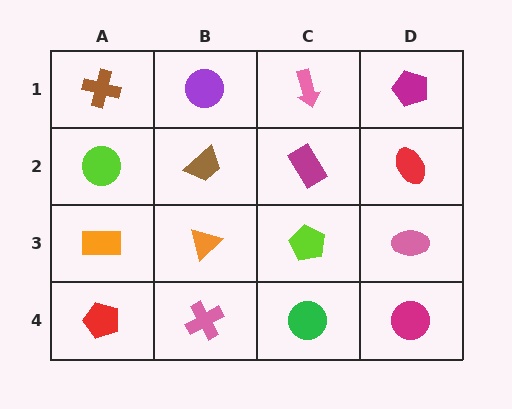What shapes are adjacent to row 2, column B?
A purple circle (row 1, column B), an orange triangle (row 3, column B), a lime circle (row 2, column A), a magenta rectangle (row 2, column C).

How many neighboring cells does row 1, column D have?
2.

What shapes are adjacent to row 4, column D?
A pink ellipse (row 3, column D), a green circle (row 4, column C).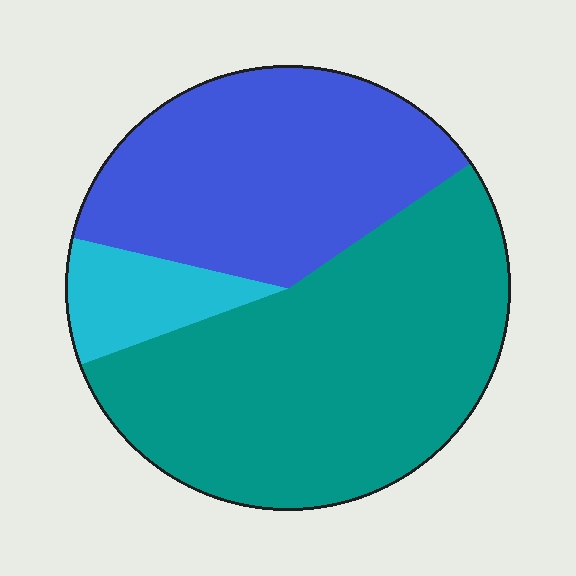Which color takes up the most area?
Teal, at roughly 55%.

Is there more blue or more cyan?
Blue.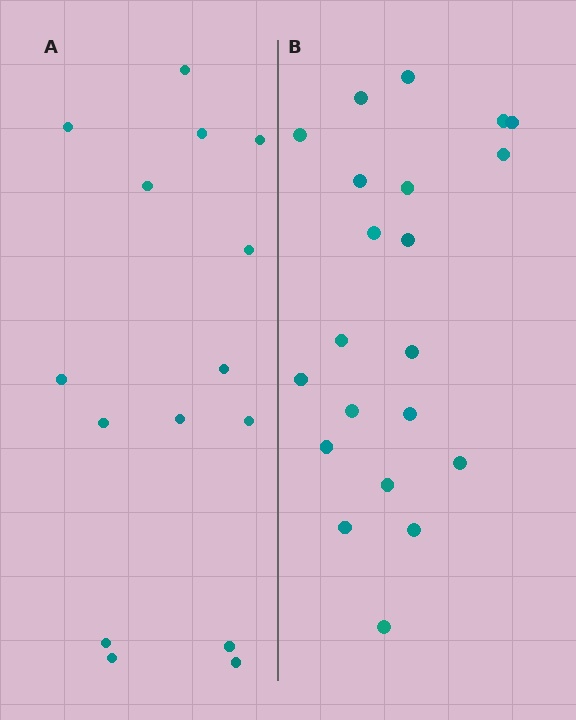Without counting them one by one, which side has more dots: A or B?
Region B (the right region) has more dots.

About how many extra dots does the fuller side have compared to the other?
Region B has about 6 more dots than region A.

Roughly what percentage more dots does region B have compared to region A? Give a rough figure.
About 40% more.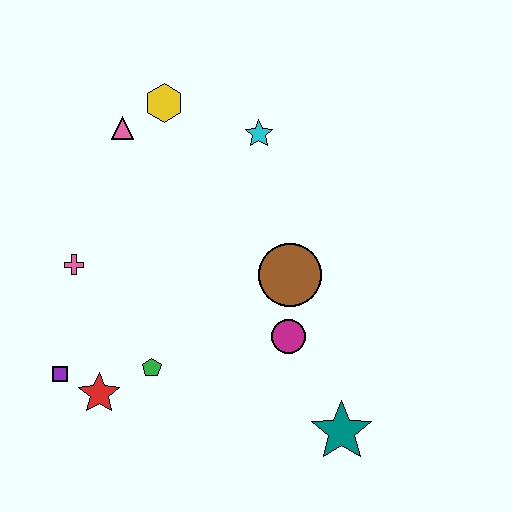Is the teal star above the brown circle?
No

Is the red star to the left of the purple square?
No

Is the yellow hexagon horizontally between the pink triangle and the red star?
No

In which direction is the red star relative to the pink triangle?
The red star is below the pink triangle.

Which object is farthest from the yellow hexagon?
The teal star is farthest from the yellow hexagon.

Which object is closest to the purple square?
The red star is closest to the purple square.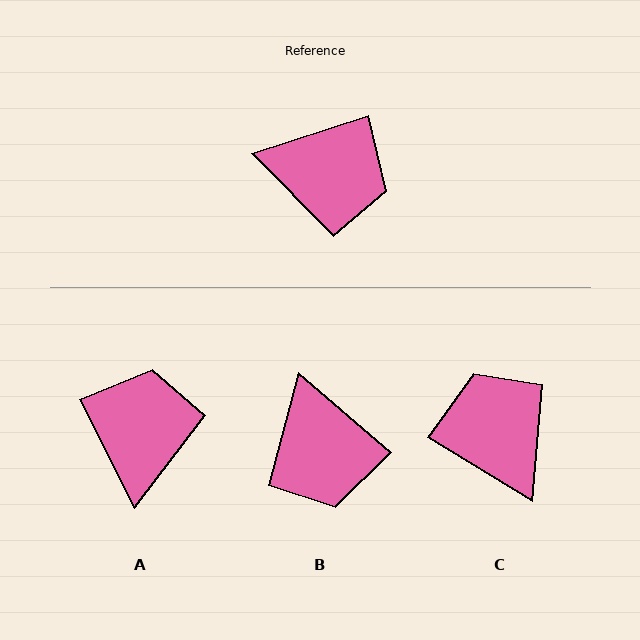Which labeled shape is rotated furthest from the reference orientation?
C, about 131 degrees away.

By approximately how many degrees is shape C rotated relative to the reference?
Approximately 131 degrees counter-clockwise.